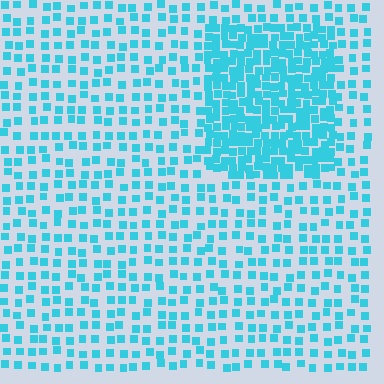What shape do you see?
I see a rectangle.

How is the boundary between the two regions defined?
The boundary is defined by a change in element density (approximately 2.5x ratio). All elements are the same color, size, and shape.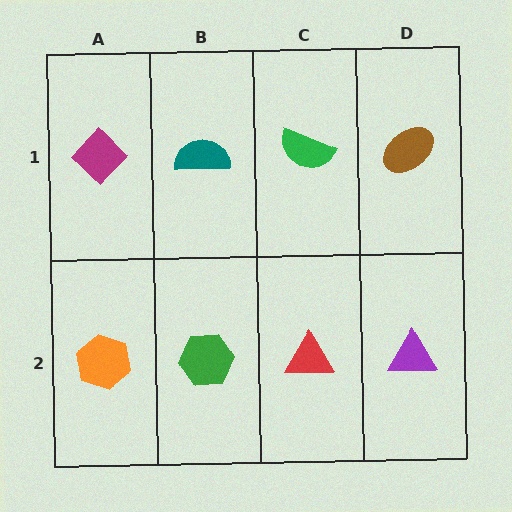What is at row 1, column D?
A brown ellipse.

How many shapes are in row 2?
4 shapes.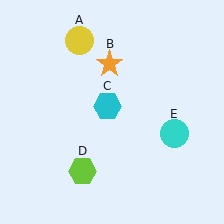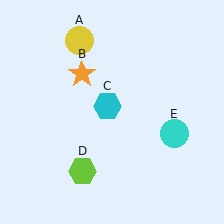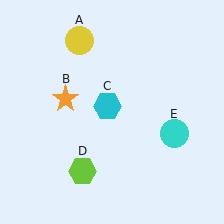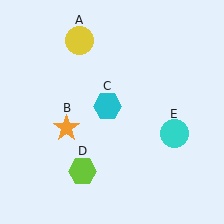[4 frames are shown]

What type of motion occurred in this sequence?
The orange star (object B) rotated counterclockwise around the center of the scene.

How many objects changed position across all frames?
1 object changed position: orange star (object B).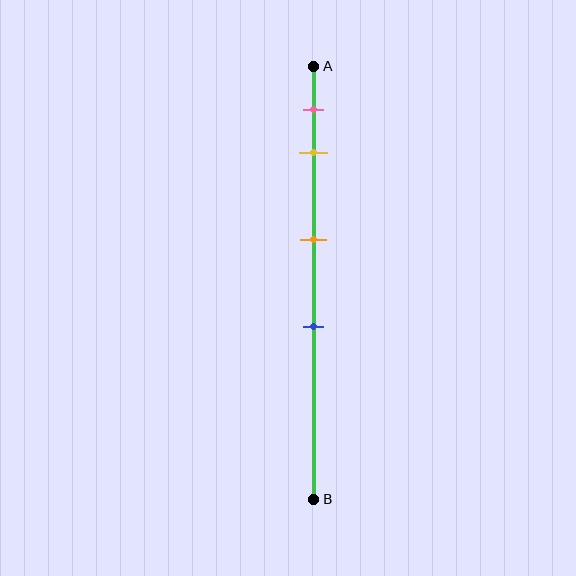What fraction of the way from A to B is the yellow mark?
The yellow mark is approximately 20% (0.2) of the way from A to B.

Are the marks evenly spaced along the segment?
No, the marks are not evenly spaced.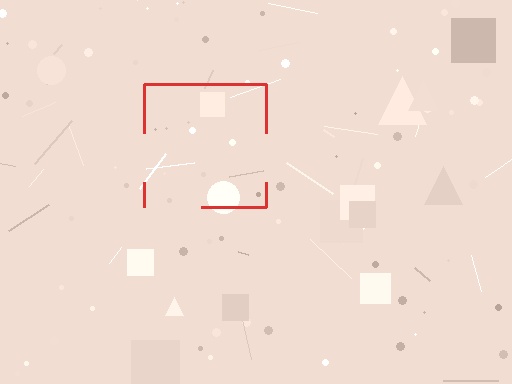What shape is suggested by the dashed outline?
The dashed outline suggests a square.